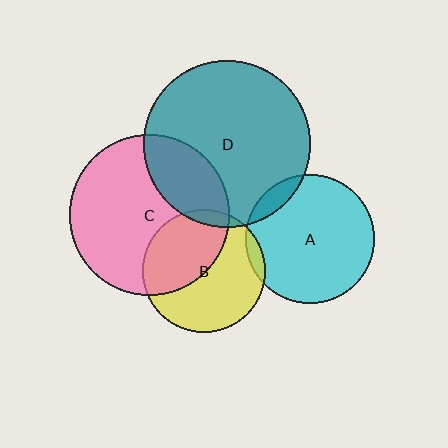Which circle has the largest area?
Circle D (teal).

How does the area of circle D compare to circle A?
Approximately 1.7 times.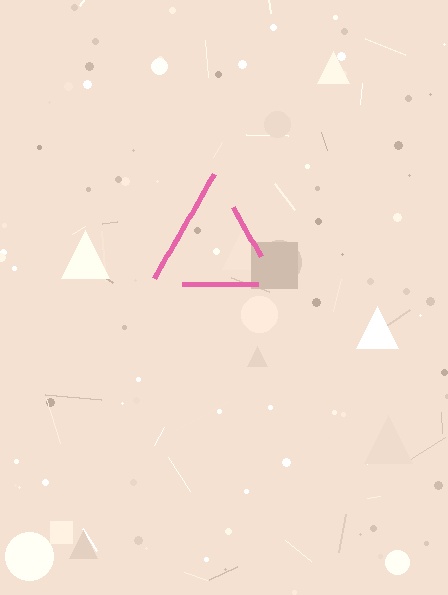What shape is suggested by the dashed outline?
The dashed outline suggests a triangle.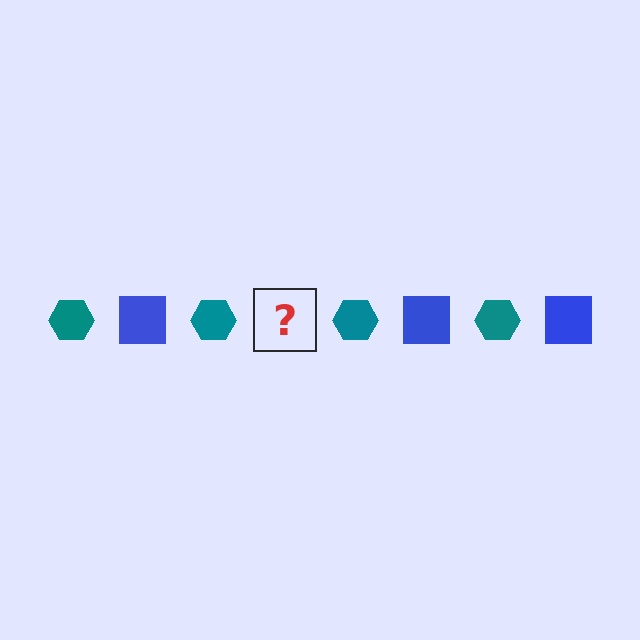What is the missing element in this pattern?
The missing element is a blue square.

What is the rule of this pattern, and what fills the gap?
The rule is that the pattern alternates between teal hexagon and blue square. The gap should be filled with a blue square.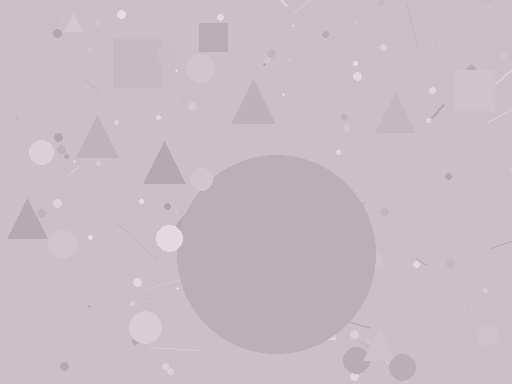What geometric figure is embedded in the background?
A circle is embedded in the background.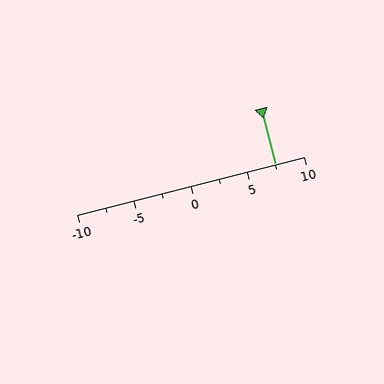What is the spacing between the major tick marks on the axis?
The major ticks are spaced 5 apart.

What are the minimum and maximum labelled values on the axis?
The axis runs from -10 to 10.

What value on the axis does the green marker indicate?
The marker indicates approximately 7.5.